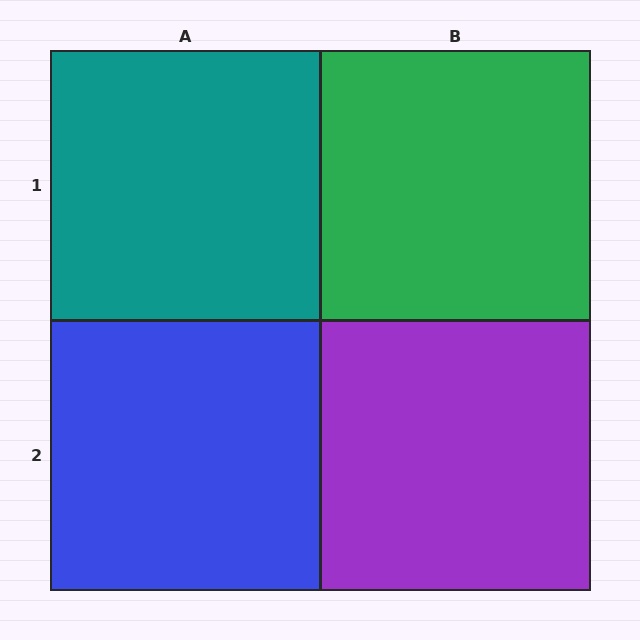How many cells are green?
1 cell is green.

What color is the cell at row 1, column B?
Green.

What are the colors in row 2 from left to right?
Blue, purple.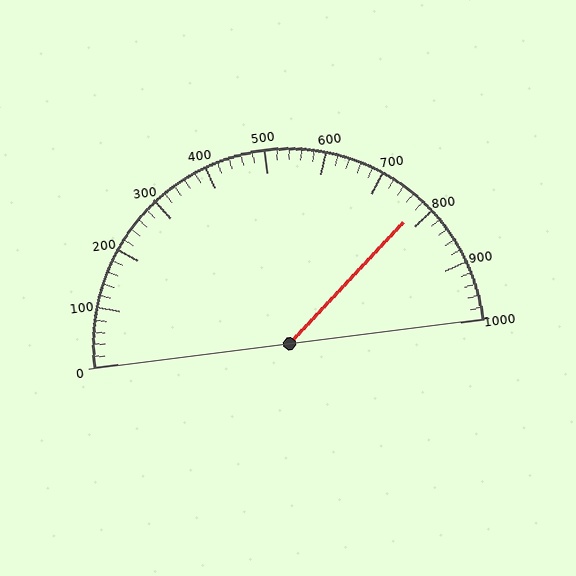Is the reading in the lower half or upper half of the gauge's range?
The reading is in the upper half of the range (0 to 1000).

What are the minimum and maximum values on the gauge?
The gauge ranges from 0 to 1000.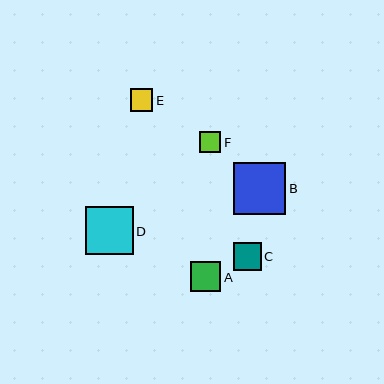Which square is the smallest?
Square F is the smallest with a size of approximately 21 pixels.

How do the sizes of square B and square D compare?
Square B and square D are approximately the same size.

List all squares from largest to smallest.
From largest to smallest: B, D, A, C, E, F.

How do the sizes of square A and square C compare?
Square A and square C are approximately the same size.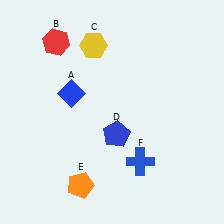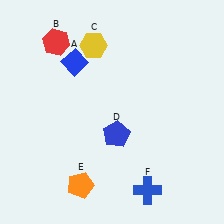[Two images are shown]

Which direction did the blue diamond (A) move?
The blue diamond (A) moved up.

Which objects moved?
The objects that moved are: the blue diamond (A), the blue cross (F).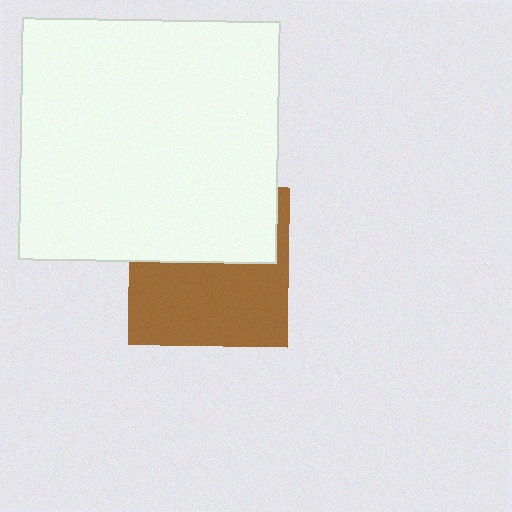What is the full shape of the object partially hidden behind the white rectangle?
The partially hidden object is a brown square.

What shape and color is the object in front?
The object in front is a white rectangle.